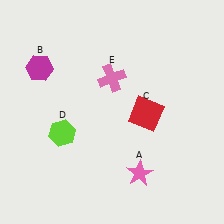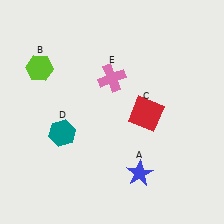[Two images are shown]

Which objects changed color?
A changed from pink to blue. B changed from magenta to lime. D changed from lime to teal.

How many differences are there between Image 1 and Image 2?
There are 3 differences between the two images.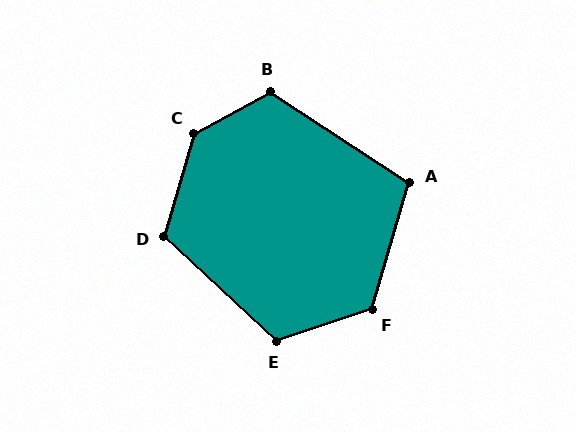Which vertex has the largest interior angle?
C, at approximately 134 degrees.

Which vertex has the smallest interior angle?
A, at approximately 107 degrees.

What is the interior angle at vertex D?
Approximately 117 degrees (obtuse).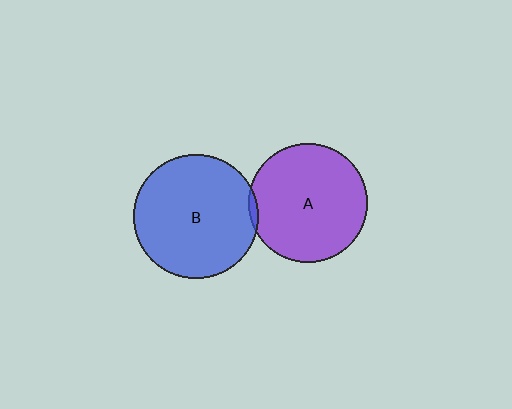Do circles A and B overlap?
Yes.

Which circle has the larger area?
Circle B (blue).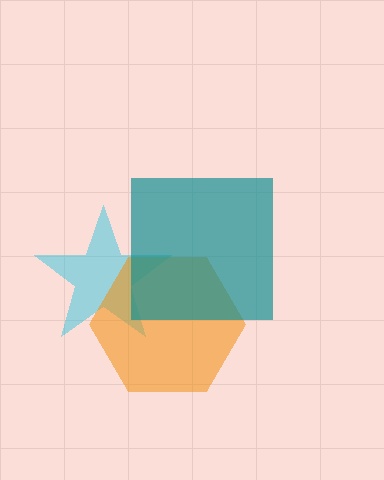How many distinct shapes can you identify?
There are 3 distinct shapes: a cyan star, an orange hexagon, a teal square.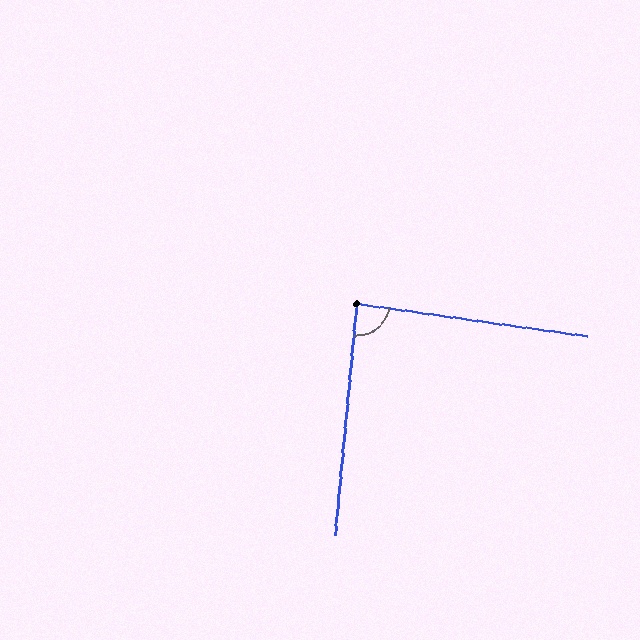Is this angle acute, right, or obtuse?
It is approximately a right angle.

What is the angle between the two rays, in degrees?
Approximately 87 degrees.